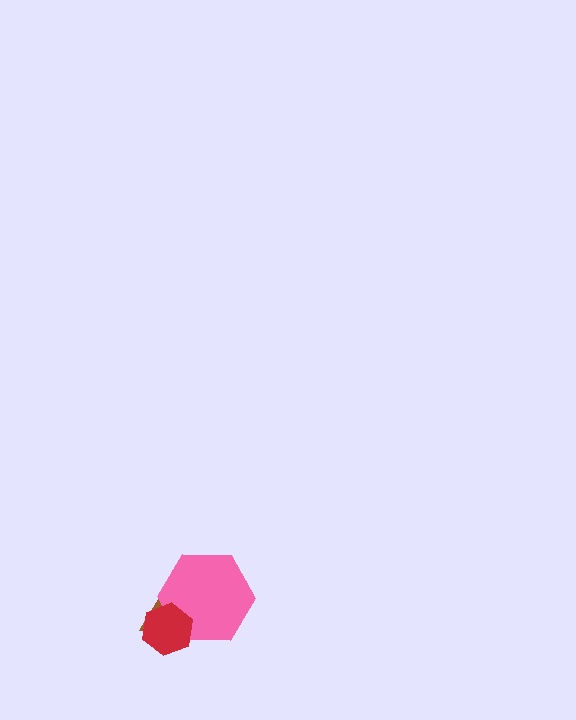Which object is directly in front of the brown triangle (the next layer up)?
The pink hexagon is directly in front of the brown triangle.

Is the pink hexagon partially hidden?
Yes, it is partially covered by another shape.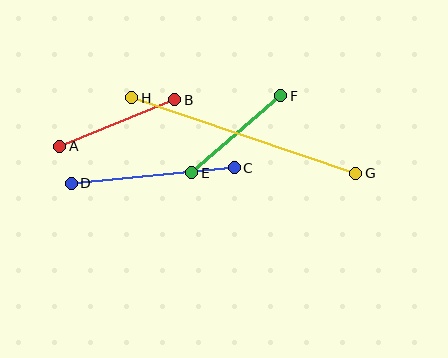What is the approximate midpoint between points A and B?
The midpoint is at approximately (117, 123) pixels.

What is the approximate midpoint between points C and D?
The midpoint is at approximately (153, 175) pixels.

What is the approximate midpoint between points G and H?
The midpoint is at approximately (244, 136) pixels.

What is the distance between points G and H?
The distance is approximately 236 pixels.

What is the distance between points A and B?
The distance is approximately 124 pixels.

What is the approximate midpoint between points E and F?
The midpoint is at approximately (236, 134) pixels.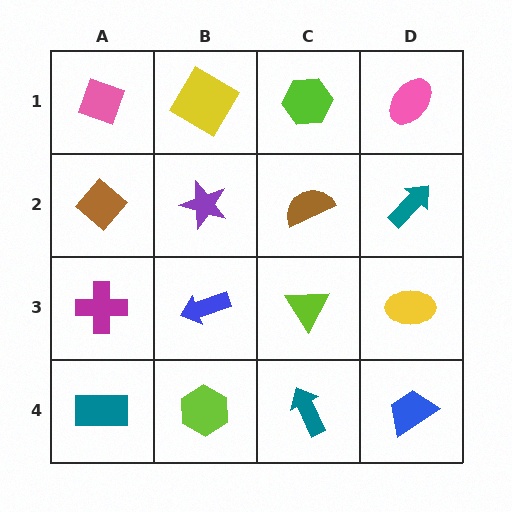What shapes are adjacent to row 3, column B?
A purple star (row 2, column B), a lime hexagon (row 4, column B), a magenta cross (row 3, column A), a lime triangle (row 3, column C).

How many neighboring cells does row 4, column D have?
2.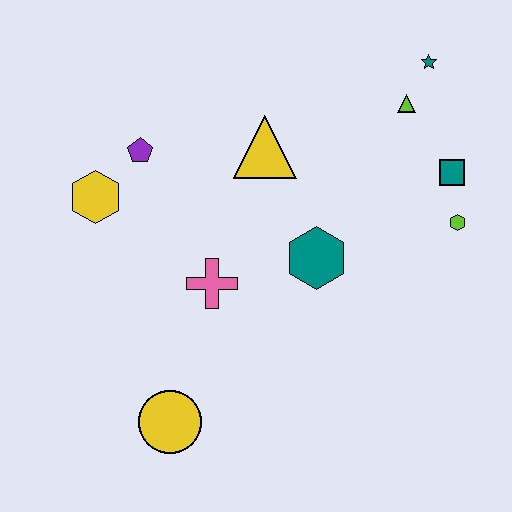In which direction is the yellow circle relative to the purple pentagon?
The yellow circle is below the purple pentagon.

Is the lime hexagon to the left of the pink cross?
No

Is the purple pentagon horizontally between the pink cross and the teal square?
No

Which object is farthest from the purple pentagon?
The lime hexagon is farthest from the purple pentagon.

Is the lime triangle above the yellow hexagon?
Yes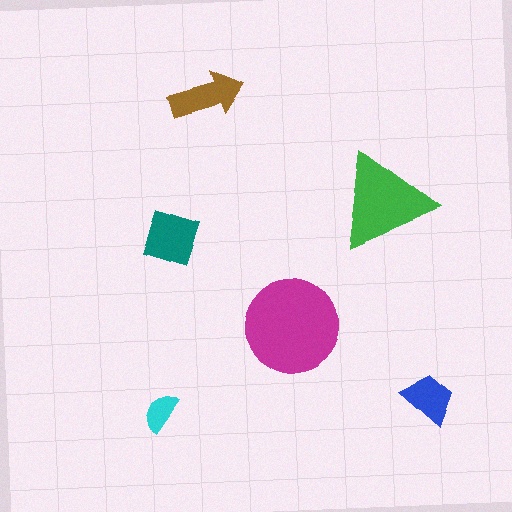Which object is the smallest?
The cyan semicircle.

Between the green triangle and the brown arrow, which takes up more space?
The green triangle.